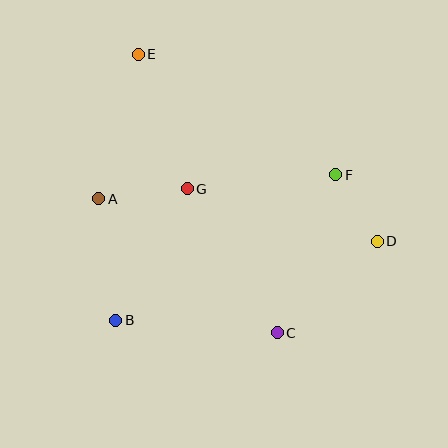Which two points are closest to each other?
Points D and F are closest to each other.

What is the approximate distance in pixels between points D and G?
The distance between D and G is approximately 197 pixels.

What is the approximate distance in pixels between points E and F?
The distance between E and F is approximately 232 pixels.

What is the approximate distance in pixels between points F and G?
The distance between F and G is approximately 149 pixels.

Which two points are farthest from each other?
Points C and E are farthest from each other.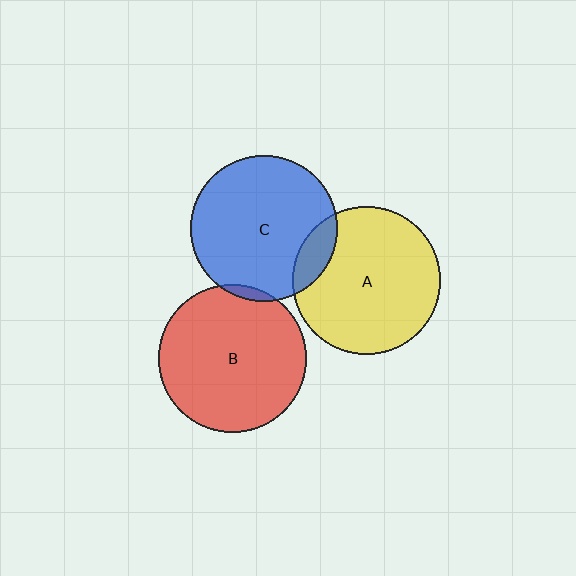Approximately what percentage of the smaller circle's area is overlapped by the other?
Approximately 10%.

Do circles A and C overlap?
Yes.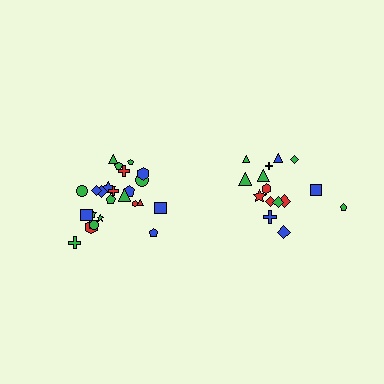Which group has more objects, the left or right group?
The left group.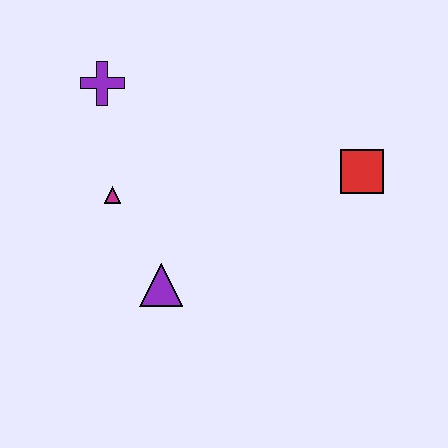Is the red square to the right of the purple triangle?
Yes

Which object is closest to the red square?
The purple triangle is closest to the red square.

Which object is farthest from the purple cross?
The red square is farthest from the purple cross.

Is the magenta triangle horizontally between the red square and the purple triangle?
No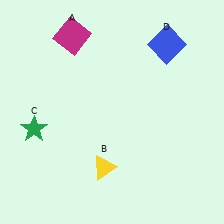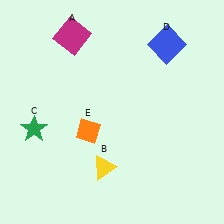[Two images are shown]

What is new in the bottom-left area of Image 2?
An orange diamond (E) was added in the bottom-left area of Image 2.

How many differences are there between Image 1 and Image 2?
There is 1 difference between the two images.